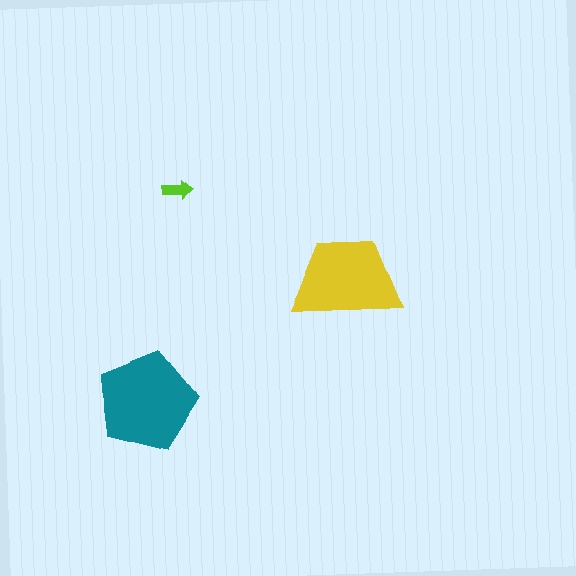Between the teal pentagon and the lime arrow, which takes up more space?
The teal pentagon.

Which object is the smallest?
The lime arrow.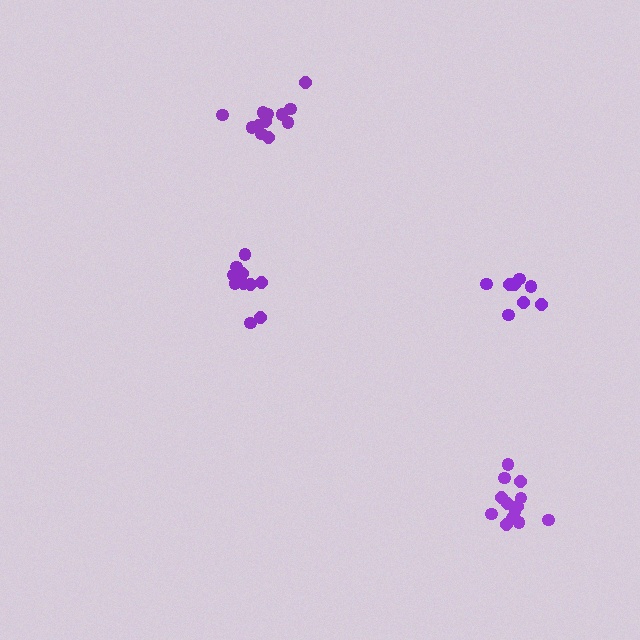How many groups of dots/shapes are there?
There are 4 groups.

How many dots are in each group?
Group 1: 8 dots, Group 2: 12 dots, Group 3: 10 dots, Group 4: 13 dots (43 total).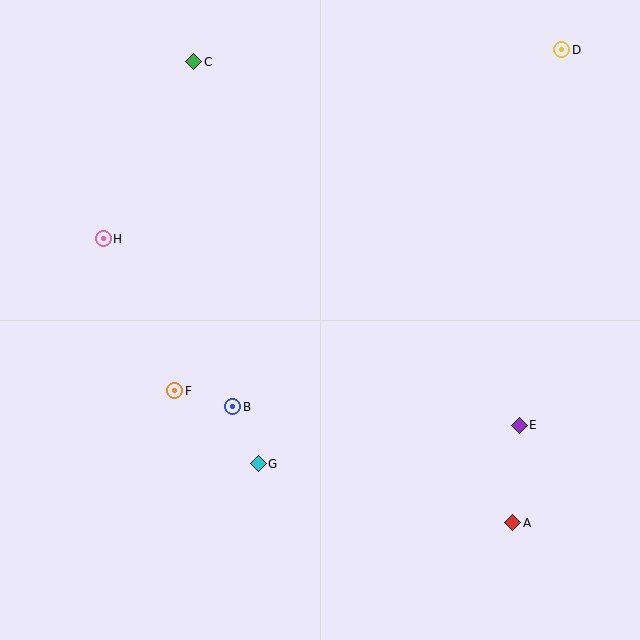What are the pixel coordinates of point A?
Point A is at (513, 523).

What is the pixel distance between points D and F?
The distance between D and F is 516 pixels.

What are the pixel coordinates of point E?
Point E is at (519, 425).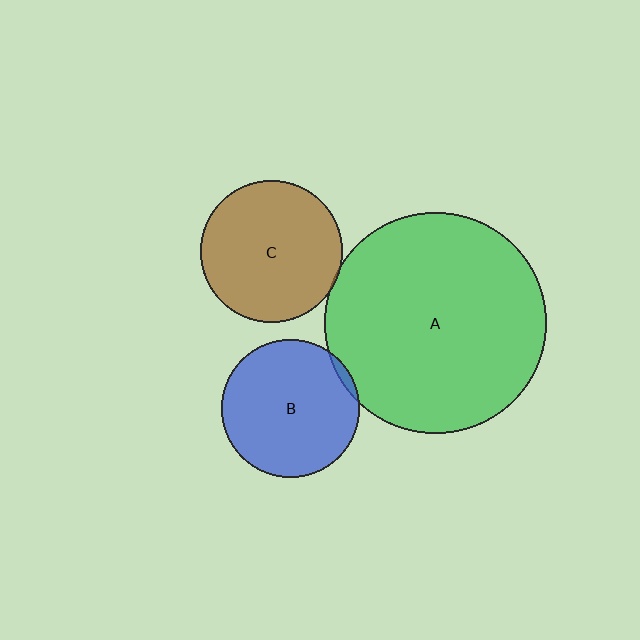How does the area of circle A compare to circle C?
Approximately 2.4 times.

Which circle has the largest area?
Circle A (green).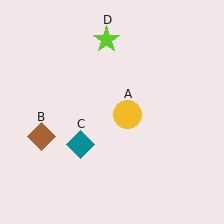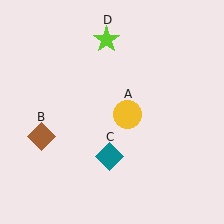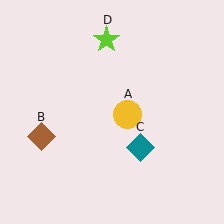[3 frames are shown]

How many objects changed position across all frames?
1 object changed position: teal diamond (object C).